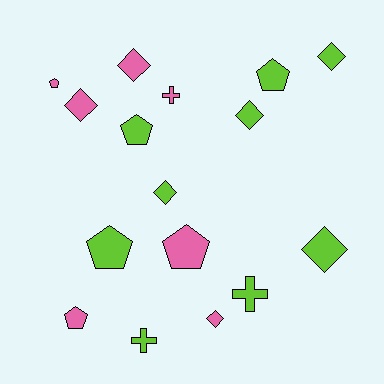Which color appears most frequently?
Lime, with 9 objects.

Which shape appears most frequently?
Diamond, with 7 objects.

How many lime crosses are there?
There are 2 lime crosses.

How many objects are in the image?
There are 16 objects.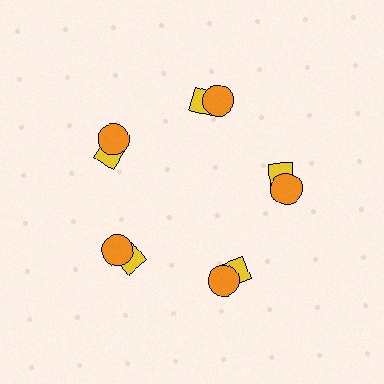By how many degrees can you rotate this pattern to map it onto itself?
The pattern maps onto itself every 72 degrees of rotation.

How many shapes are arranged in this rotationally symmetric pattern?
There are 10 shapes, arranged in 5 groups of 2.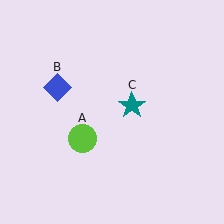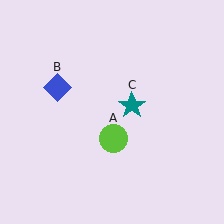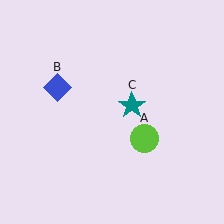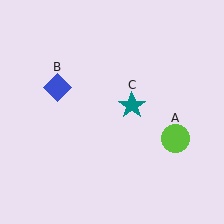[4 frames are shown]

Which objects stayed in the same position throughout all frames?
Blue diamond (object B) and teal star (object C) remained stationary.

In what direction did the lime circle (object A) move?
The lime circle (object A) moved right.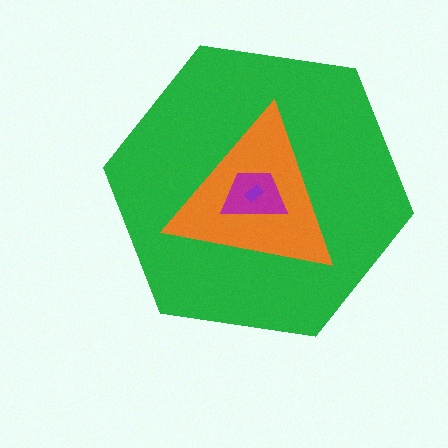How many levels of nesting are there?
4.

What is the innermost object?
The purple rectangle.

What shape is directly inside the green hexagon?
The orange triangle.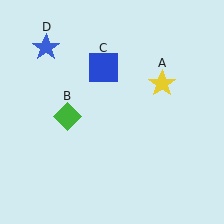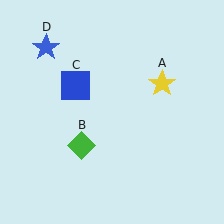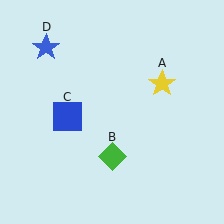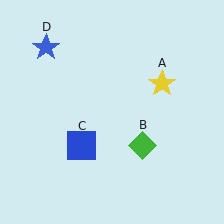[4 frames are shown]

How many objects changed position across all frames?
2 objects changed position: green diamond (object B), blue square (object C).